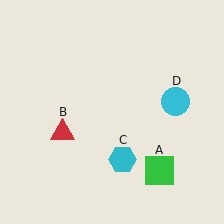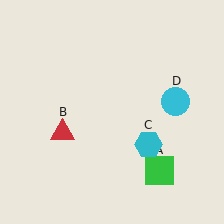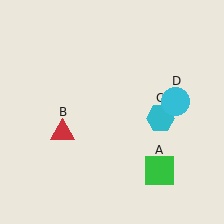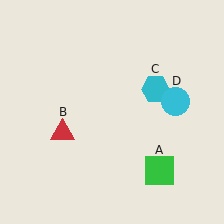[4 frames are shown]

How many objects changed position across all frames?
1 object changed position: cyan hexagon (object C).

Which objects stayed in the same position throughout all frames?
Green square (object A) and red triangle (object B) and cyan circle (object D) remained stationary.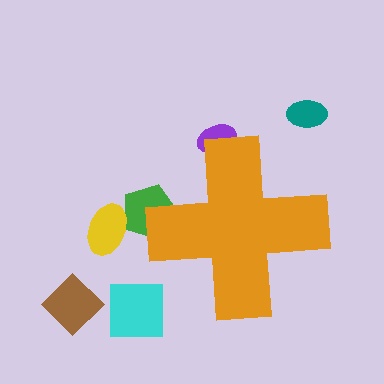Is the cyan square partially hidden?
No, the cyan square is fully visible.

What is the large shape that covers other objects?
An orange cross.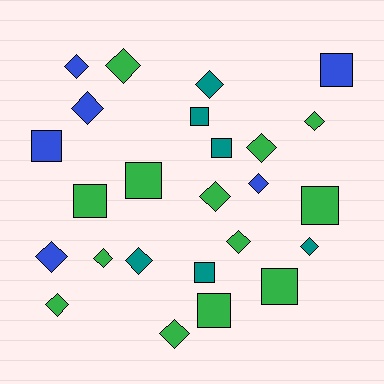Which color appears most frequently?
Green, with 13 objects.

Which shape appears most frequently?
Diamond, with 15 objects.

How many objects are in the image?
There are 25 objects.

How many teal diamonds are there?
There are 3 teal diamonds.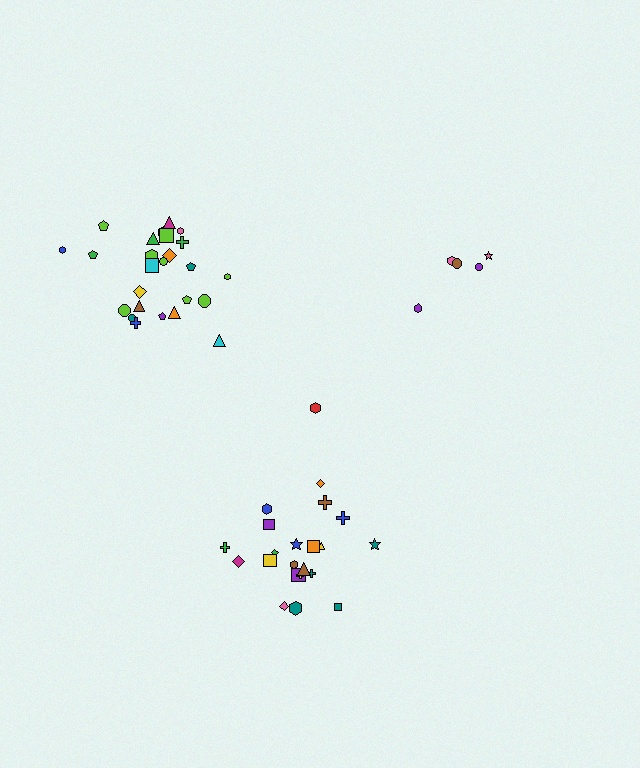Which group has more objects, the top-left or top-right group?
The top-left group.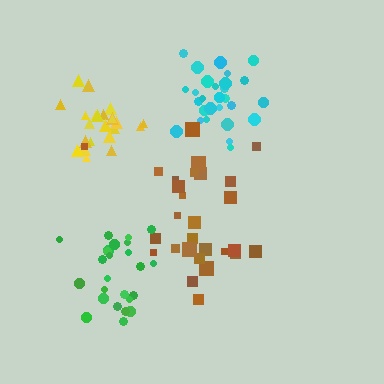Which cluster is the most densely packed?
Cyan.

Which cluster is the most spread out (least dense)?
Brown.